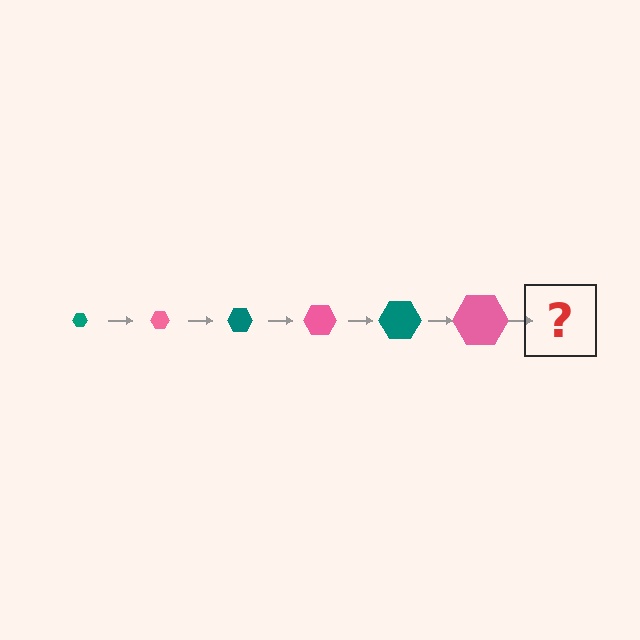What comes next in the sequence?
The next element should be a teal hexagon, larger than the previous one.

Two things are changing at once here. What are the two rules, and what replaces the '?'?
The two rules are that the hexagon grows larger each step and the color cycles through teal and pink. The '?' should be a teal hexagon, larger than the previous one.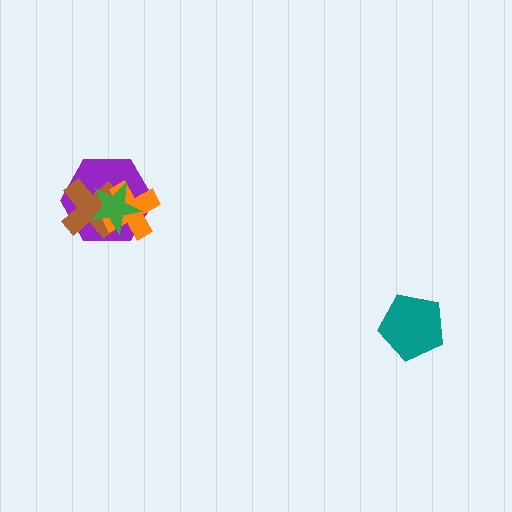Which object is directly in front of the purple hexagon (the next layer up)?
The brown cross is directly in front of the purple hexagon.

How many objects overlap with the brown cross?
3 objects overlap with the brown cross.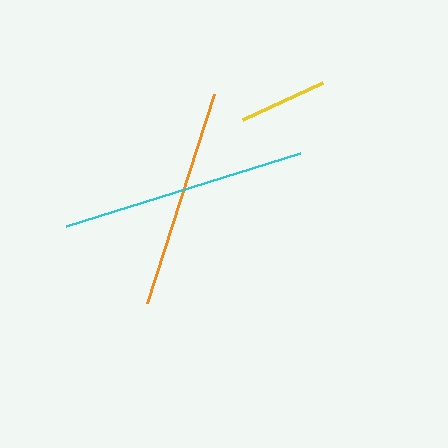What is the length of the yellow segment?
The yellow segment is approximately 88 pixels long.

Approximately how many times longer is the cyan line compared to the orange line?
The cyan line is approximately 1.1 times the length of the orange line.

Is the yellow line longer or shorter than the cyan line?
The cyan line is longer than the yellow line.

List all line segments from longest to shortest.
From longest to shortest: cyan, orange, yellow.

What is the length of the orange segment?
The orange segment is approximately 220 pixels long.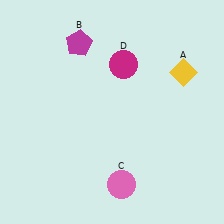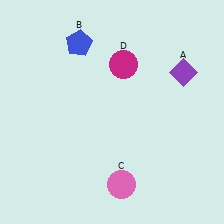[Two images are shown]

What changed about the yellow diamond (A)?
In Image 1, A is yellow. In Image 2, it changed to purple.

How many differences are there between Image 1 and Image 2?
There are 2 differences between the two images.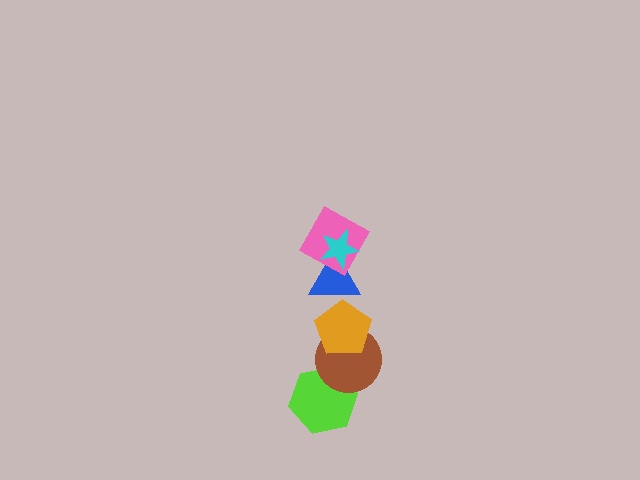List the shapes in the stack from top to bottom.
From top to bottom: the cyan star, the pink square, the blue triangle, the orange pentagon, the brown circle, the lime hexagon.